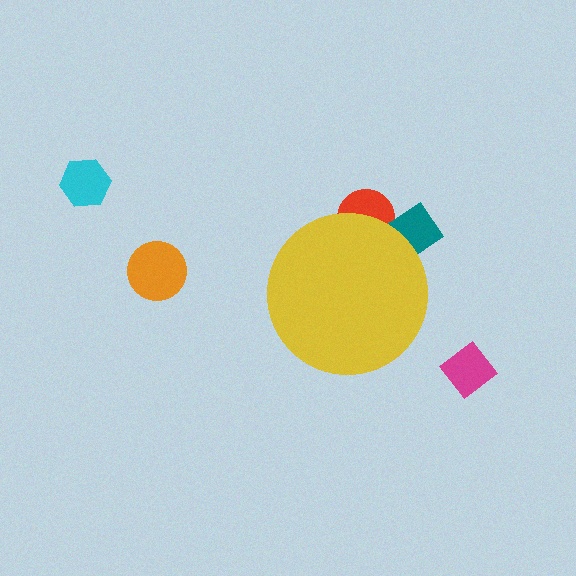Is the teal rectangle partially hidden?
Yes, the teal rectangle is partially hidden behind the yellow circle.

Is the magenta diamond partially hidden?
No, the magenta diamond is fully visible.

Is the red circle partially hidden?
Yes, the red circle is partially hidden behind the yellow circle.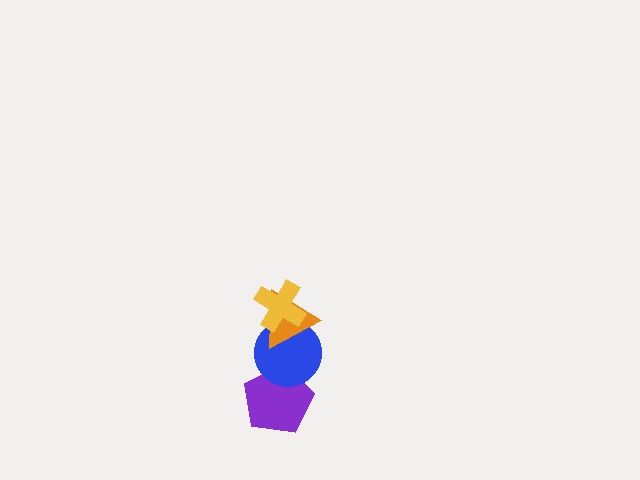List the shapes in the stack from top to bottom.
From top to bottom: the yellow cross, the orange triangle, the blue circle, the purple pentagon.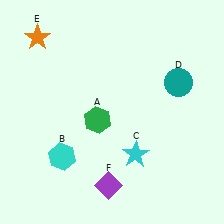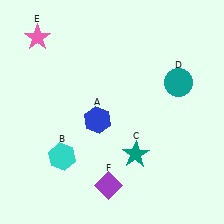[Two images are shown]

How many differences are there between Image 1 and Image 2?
There are 3 differences between the two images.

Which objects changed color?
A changed from green to blue. C changed from cyan to teal. E changed from orange to pink.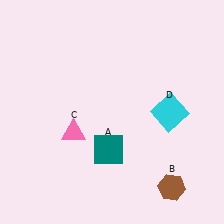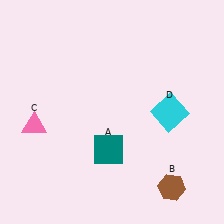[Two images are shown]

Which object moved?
The pink triangle (C) moved left.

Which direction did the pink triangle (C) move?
The pink triangle (C) moved left.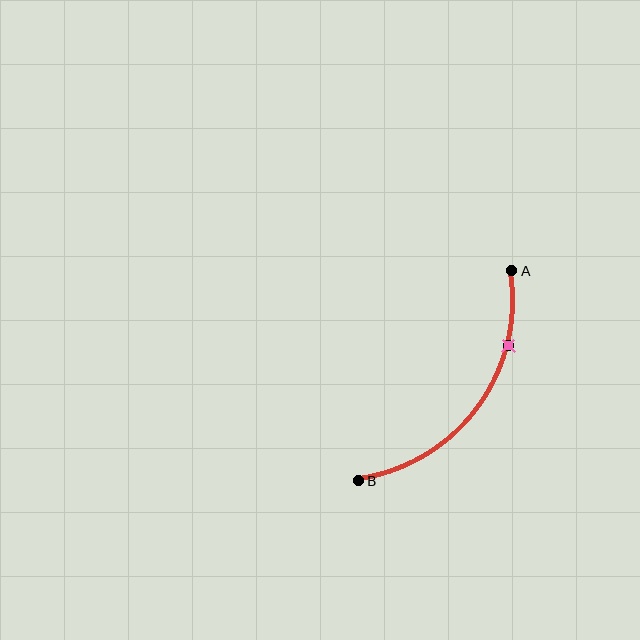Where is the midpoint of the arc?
The arc midpoint is the point on the curve farthest from the straight line joining A and B. It sits below and to the right of that line.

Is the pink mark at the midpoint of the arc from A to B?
No. The pink mark lies on the arc but is closer to endpoint A. The arc midpoint would be at the point on the curve equidistant along the arc from both A and B.